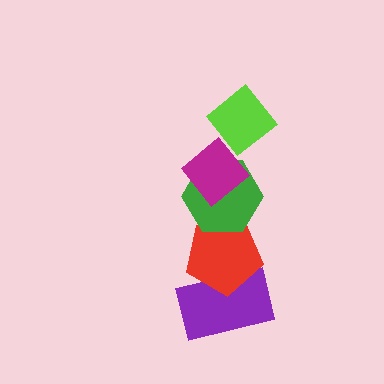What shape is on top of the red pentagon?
The green hexagon is on top of the red pentagon.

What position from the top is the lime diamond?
The lime diamond is 1st from the top.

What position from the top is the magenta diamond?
The magenta diamond is 2nd from the top.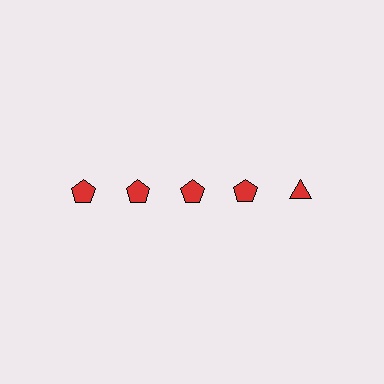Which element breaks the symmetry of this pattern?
The red triangle in the top row, rightmost column breaks the symmetry. All other shapes are red pentagons.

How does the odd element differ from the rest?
It has a different shape: triangle instead of pentagon.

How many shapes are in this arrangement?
There are 5 shapes arranged in a grid pattern.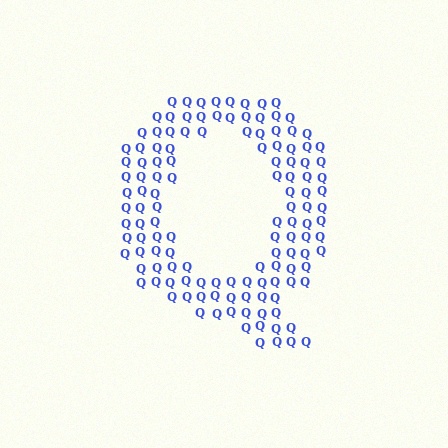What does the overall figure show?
The overall figure shows the letter Q.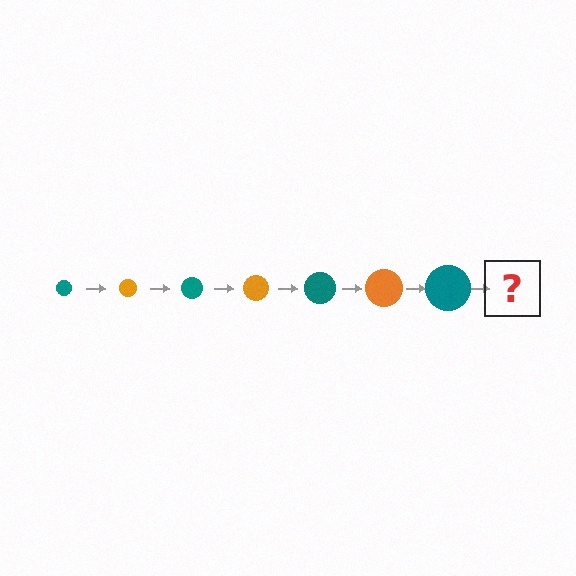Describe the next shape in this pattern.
It should be an orange circle, larger than the previous one.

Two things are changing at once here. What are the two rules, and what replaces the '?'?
The two rules are that the circle grows larger each step and the color cycles through teal and orange. The '?' should be an orange circle, larger than the previous one.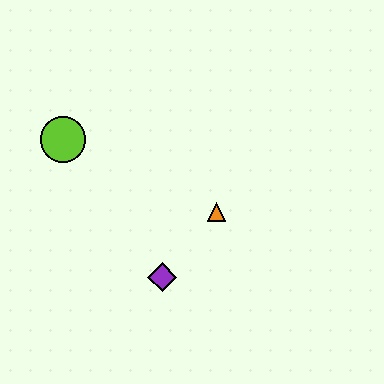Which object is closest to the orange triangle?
The purple diamond is closest to the orange triangle.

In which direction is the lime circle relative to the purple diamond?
The lime circle is above the purple diamond.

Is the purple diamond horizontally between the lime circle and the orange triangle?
Yes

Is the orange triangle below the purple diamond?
No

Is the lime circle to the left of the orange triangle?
Yes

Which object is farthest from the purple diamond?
The lime circle is farthest from the purple diamond.